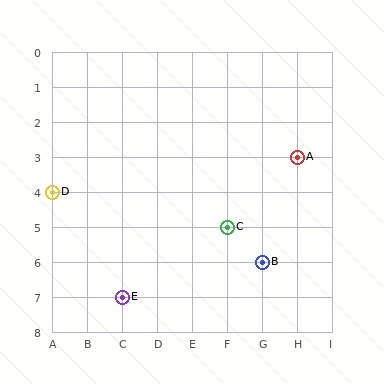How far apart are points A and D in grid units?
Points A and D are 7 columns and 1 row apart (about 7.1 grid units diagonally).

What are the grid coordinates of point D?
Point D is at grid coordinates (A, 4).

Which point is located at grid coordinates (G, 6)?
Point B is at (G, 6).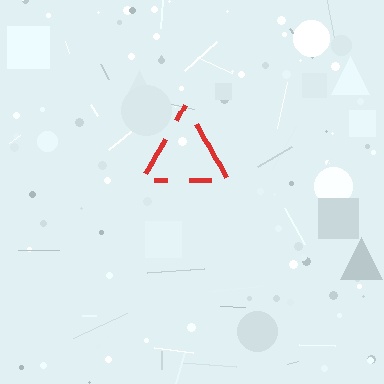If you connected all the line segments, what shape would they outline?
They would outline a triangle.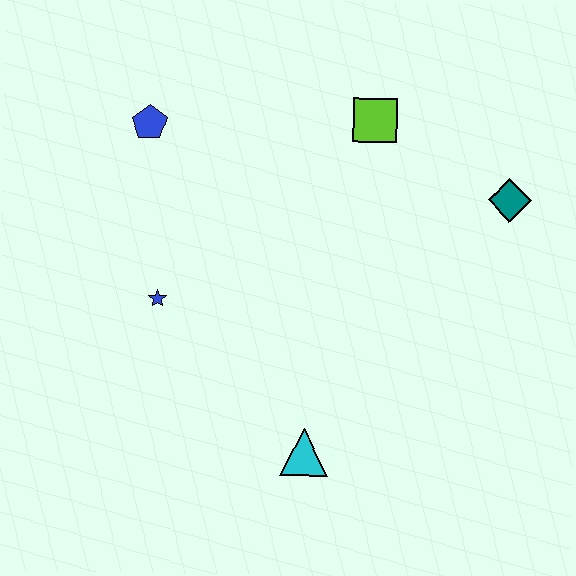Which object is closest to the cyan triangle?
The blue star is closest to the cyan triangle.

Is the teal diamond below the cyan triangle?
No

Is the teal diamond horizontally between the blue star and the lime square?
No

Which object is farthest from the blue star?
The teal diamond is farthest from the blue star.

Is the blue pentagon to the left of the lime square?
Yes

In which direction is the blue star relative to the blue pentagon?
The blue star is below the blue pentagon.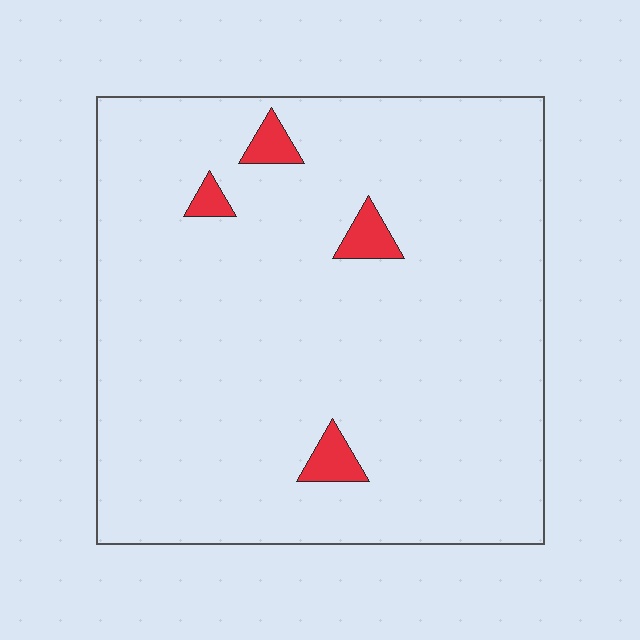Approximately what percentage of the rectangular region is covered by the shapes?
Approximately 5%.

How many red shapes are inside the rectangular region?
4.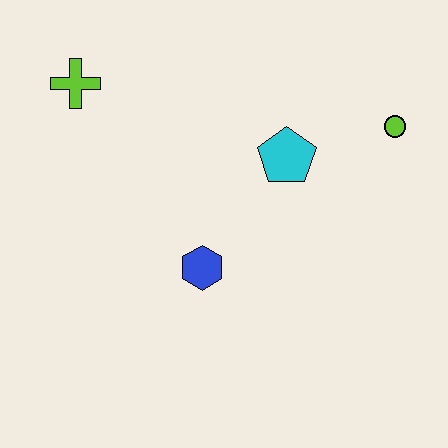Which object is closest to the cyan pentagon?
The lime circle is closest to the cyan pentagon.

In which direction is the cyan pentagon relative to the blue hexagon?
The cyan pentagon is above the blue hexagon.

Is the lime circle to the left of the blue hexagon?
No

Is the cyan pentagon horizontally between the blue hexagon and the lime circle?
Yes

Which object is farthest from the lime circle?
The lime cross is farthest from the lime circle.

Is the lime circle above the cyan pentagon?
Yes